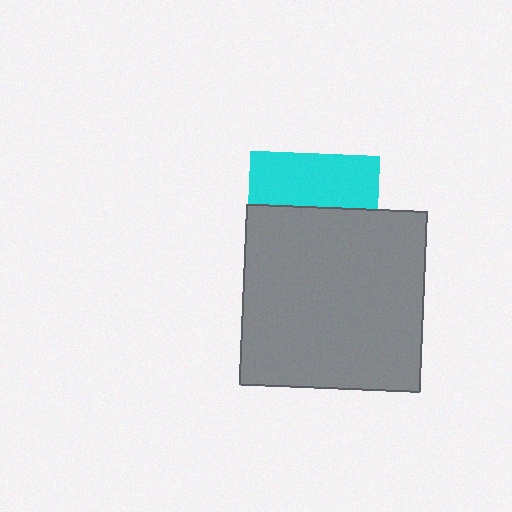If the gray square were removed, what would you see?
You would see the complete cyan square.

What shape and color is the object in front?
The object in front is a gray square.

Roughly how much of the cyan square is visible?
A small part of it is visible (roughly 40%).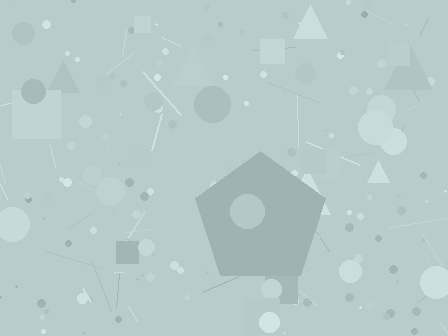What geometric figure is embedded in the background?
A pentagon is embedded in the background.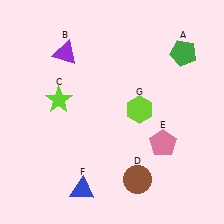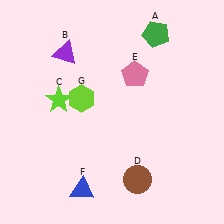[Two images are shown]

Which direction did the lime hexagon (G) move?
The lime hexagon (G) moved left.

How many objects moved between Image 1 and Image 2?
3 objects moved between the two images.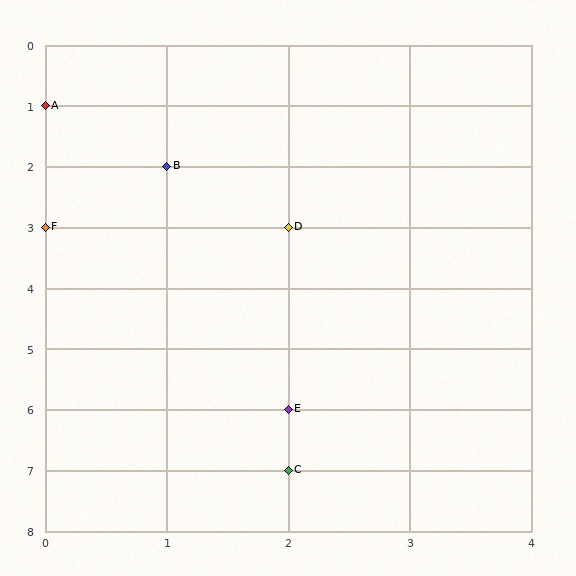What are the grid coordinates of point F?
Point F is at grid coordinates (0, 3).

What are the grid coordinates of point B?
Point B is at grid coordinates (1, 2).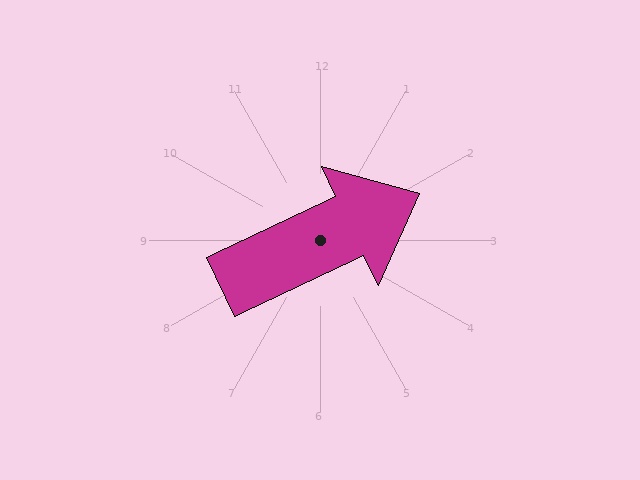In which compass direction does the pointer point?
Northeast.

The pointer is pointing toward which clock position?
Roughly 2 o'clock.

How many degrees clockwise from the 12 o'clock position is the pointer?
Approximately 65 degrees.